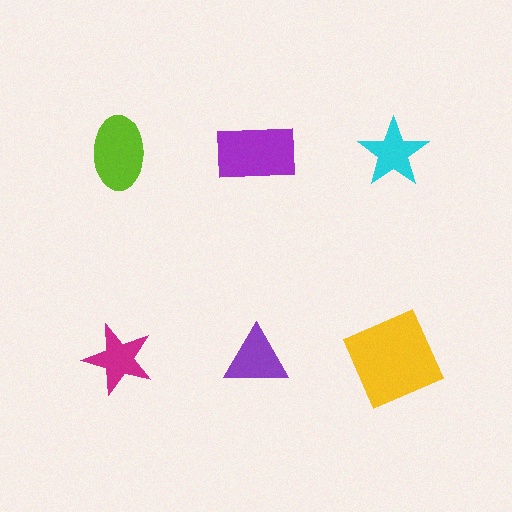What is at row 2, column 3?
A yellow square.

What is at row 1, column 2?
A purple rectangle.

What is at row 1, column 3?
A cyan star.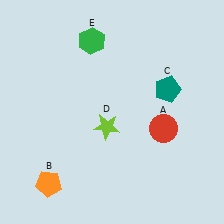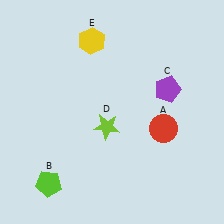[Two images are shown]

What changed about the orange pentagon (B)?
In Image 1, B is orange. In Image 2, it changed to lime.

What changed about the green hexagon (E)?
In Image 1, E is green. In Image 2, it changed to yellow.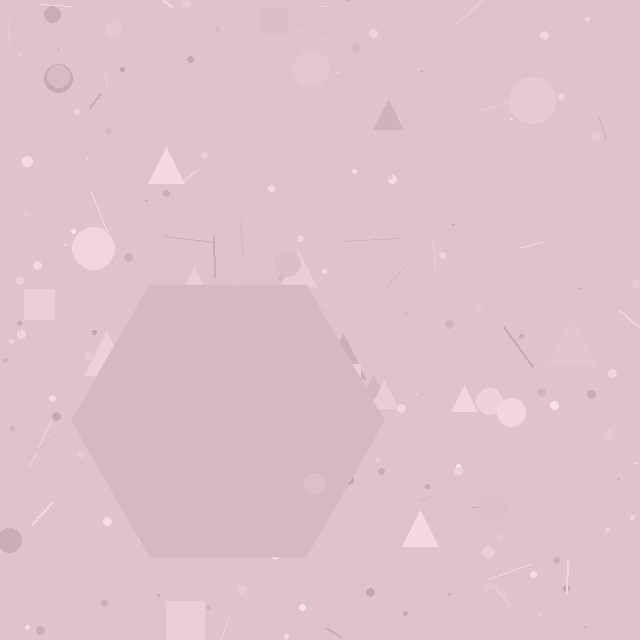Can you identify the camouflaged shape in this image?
The camouflaged shape is a hexagon.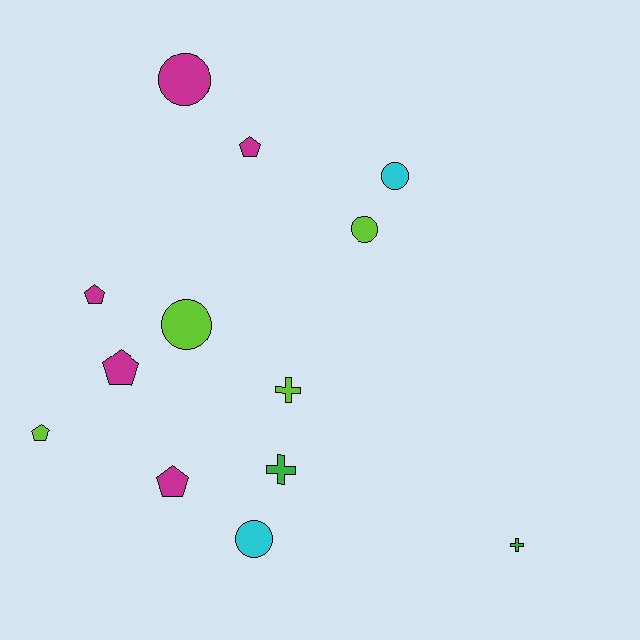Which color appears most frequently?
Magenta, with 5 objects.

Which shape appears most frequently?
Circle, with 5 objects.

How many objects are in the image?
There are 13 objects.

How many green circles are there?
There are no green circles.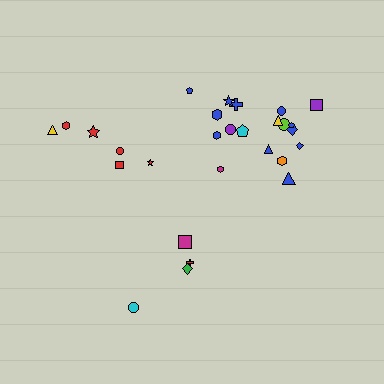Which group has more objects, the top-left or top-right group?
The top-right group.